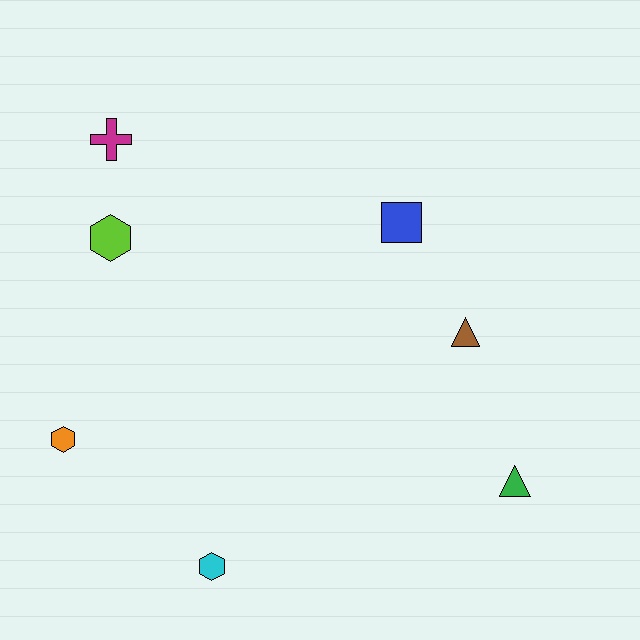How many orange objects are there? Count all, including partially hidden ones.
There is 1 orange object.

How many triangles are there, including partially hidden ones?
There are 2 triangles.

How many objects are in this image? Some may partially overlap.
There are 7 objects.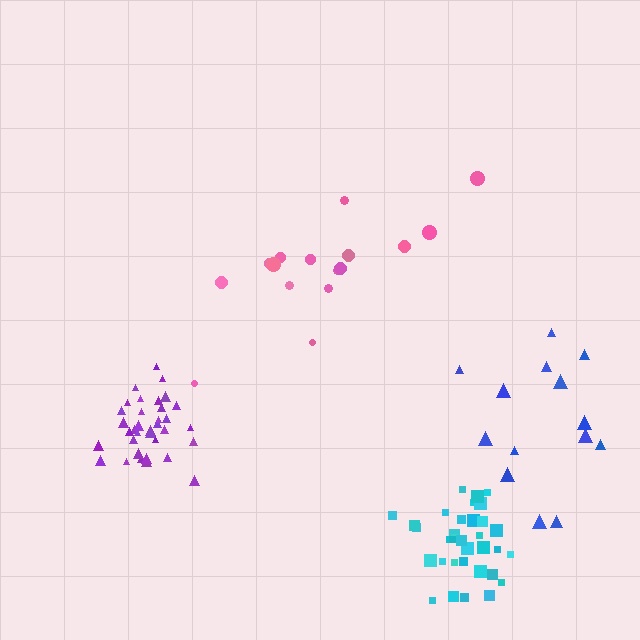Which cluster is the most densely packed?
Purple.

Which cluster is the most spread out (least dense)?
Pink.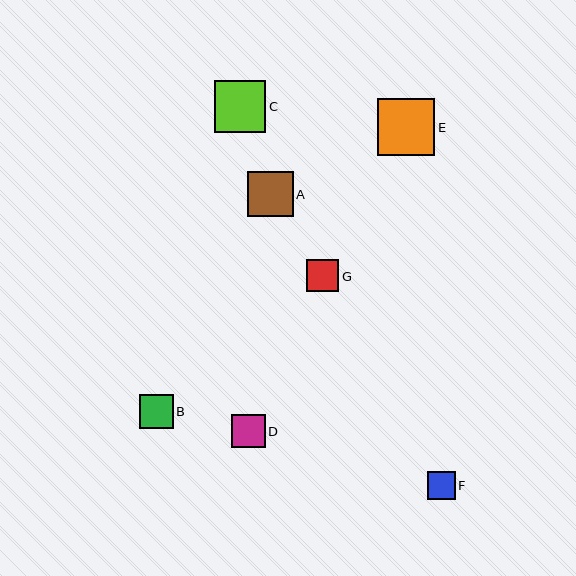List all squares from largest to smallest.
From largest to smallest: E, C, A, B, D, G, F.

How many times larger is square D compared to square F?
Square D is approximately 1.2 times the size of square F.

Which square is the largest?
Square E is the largest with a size of approximately 57 pixels.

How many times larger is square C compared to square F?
Square C is approximately 1.9 times the size of square F.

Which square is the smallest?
Square F is the smallest with a size of approximately 28 pixels.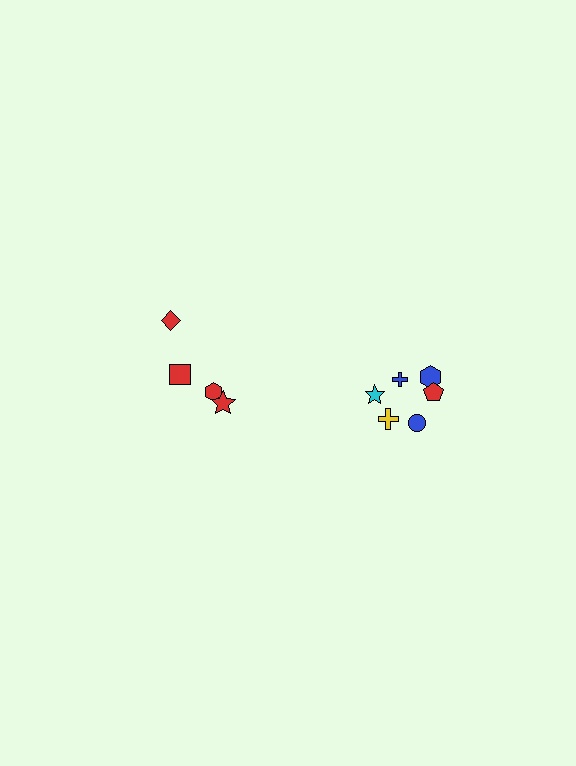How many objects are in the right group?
There are 6 objects.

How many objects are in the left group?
There are 4 objects.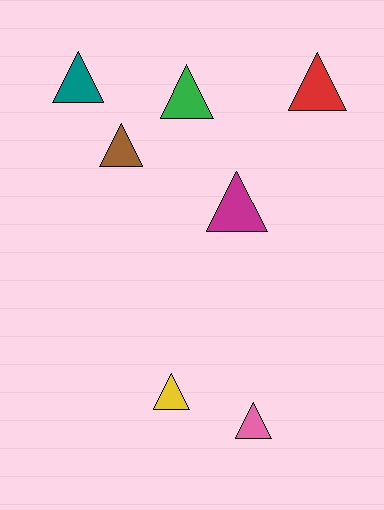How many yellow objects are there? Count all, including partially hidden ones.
There is 1 yellow object.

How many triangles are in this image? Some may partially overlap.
There are 7 triangles.